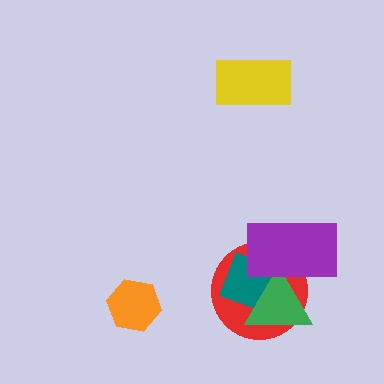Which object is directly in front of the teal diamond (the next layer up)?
The green triangle is directly in front of the teal diamond.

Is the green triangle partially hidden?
Yes, it is partially covered by another shape.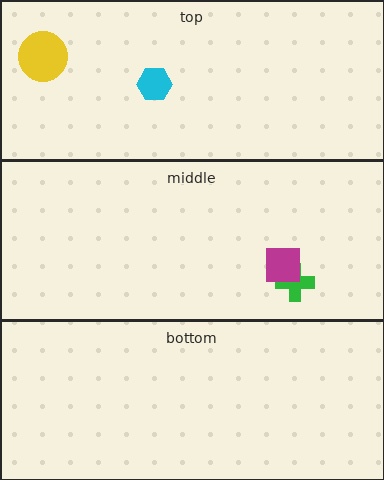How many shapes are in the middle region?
2.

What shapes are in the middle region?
The green cross, the magenta square.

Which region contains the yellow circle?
The top region.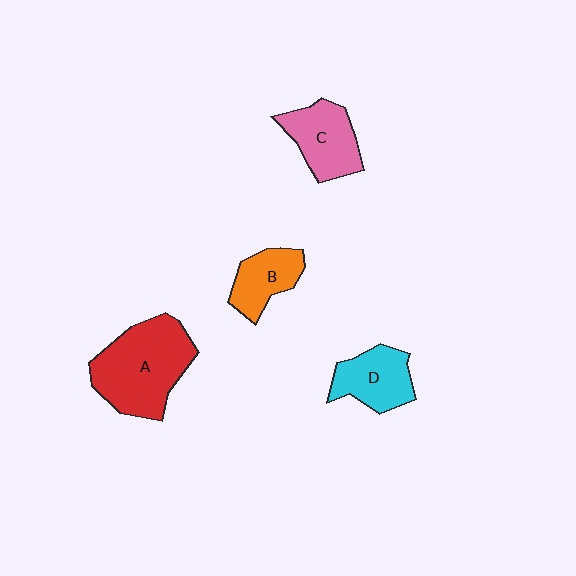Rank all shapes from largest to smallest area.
From largest to smallest: A (red), C (pink), D (cyan), B (orange).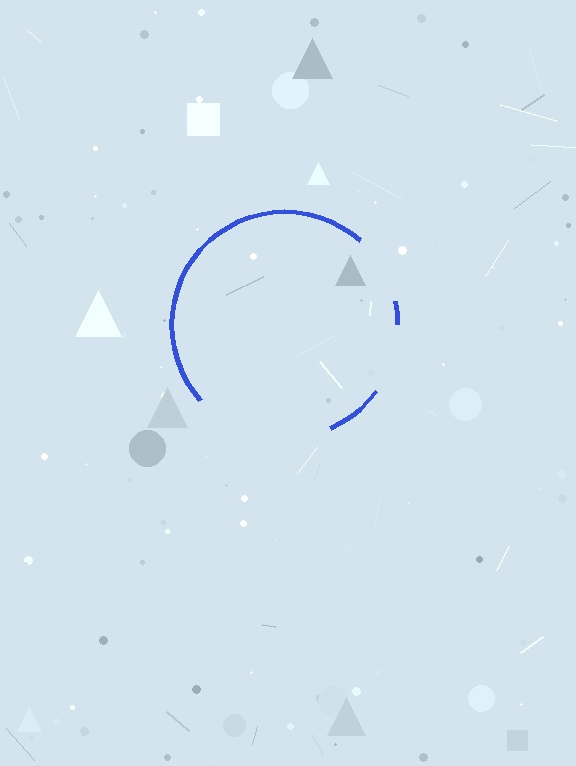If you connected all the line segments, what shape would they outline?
They would outline a circle.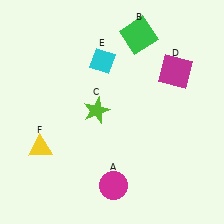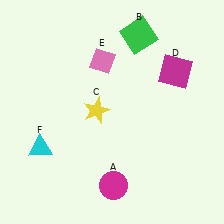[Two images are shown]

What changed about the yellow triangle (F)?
In Image 1, F is yellow. In Image 2, it changed to cyan.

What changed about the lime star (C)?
In Image 1, C is lime. In Image 2, it changed to yellow.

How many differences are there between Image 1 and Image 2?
There are 3 differences between the two images.